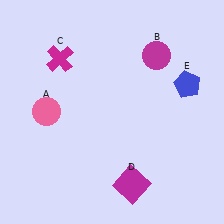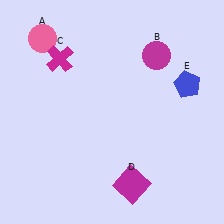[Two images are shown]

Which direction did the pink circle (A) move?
The pink circle (A) moved up.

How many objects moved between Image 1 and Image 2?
1 object moved between the two images.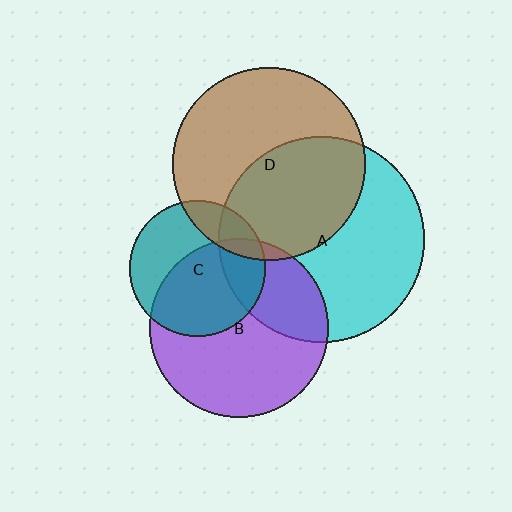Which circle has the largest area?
Circle A (cyan).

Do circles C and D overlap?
Yes.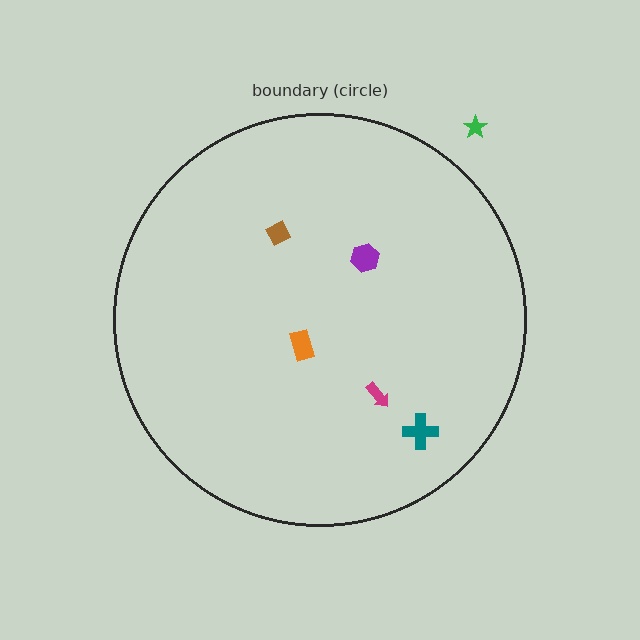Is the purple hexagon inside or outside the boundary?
Inside.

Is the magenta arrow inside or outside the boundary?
Inside.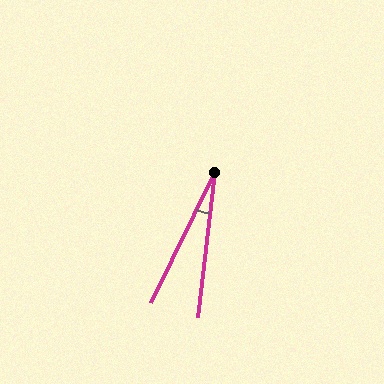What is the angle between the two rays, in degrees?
Approximately 20 degrees.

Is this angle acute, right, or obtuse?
It is acute.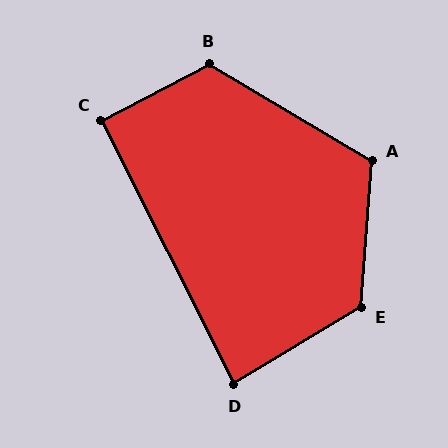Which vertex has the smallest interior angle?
D, at approximately 86 degrees.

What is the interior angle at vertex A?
Approximately 117 degrees (obtuse).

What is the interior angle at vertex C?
Approximately 91 degrees (approximately right).